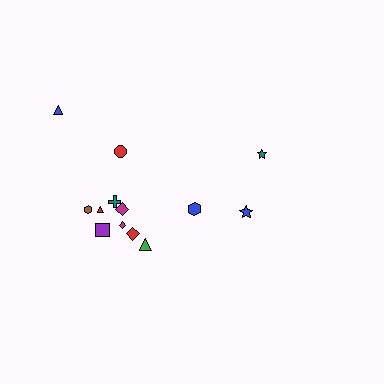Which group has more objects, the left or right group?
The left group.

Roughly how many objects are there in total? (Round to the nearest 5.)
Roughly 15 objects in total.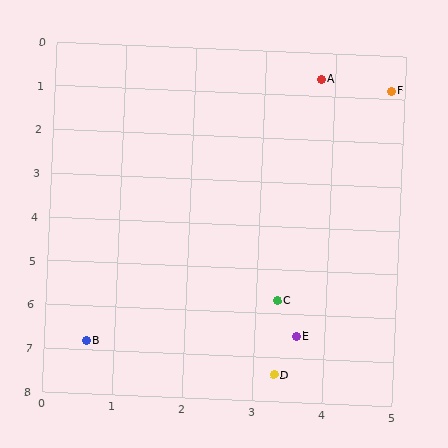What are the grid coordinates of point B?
Point B is at approximately (0.6, 6.8).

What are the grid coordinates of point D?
Point D is at approximately (3.3, 7.4).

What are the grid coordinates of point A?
Point A is at approximately (3.8, 0.6).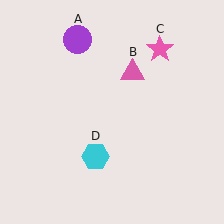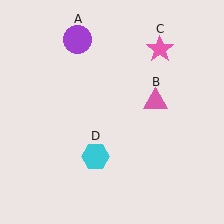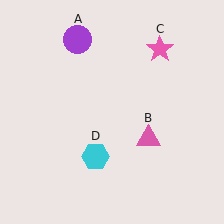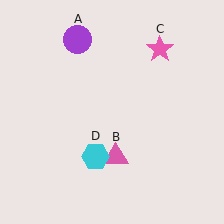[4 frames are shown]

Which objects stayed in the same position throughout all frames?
Purple circle (object A) and pink star (object C) and cyan hexagon (object D) remained stationary.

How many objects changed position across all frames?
1 object changed position: pink triangle (object B).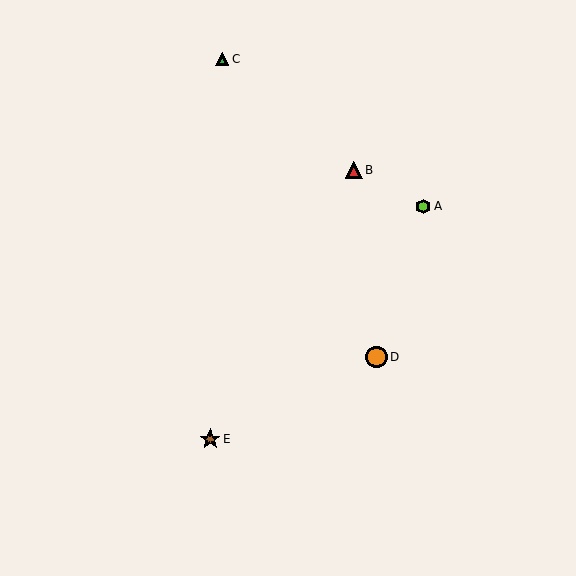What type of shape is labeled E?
Shape E is a brown star.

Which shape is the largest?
The orange circle (labeled D) is the largest.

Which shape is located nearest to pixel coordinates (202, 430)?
The brown star (labeled E) at (210, 439) is nearest to that location.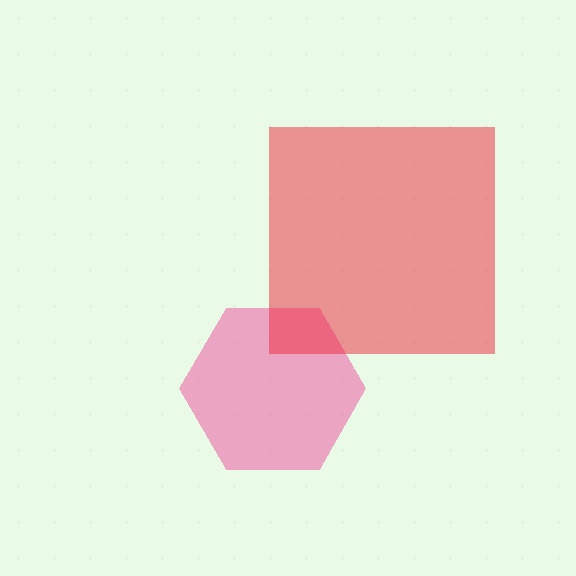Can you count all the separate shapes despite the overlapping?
Yes, there are 2 separate shapes.